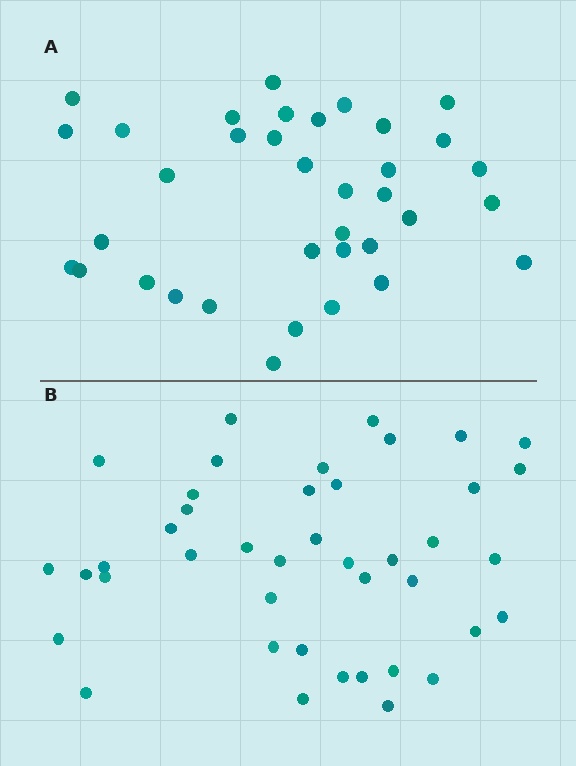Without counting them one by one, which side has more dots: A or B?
Region B (the bottom region) has more dots.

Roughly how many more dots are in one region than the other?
Region B has about 6 more dots than region A.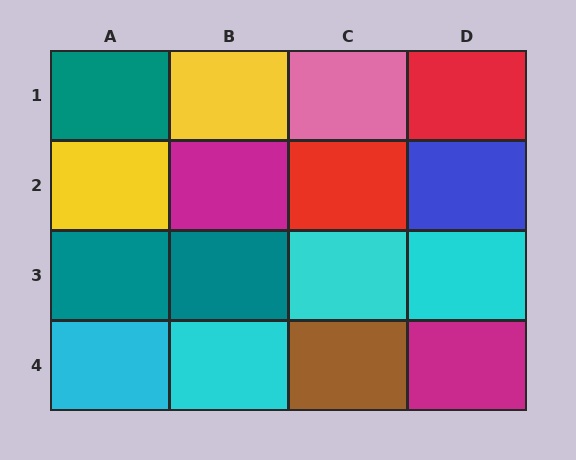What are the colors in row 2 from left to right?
Yellow, magenta, red, blue.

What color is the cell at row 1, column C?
Pink.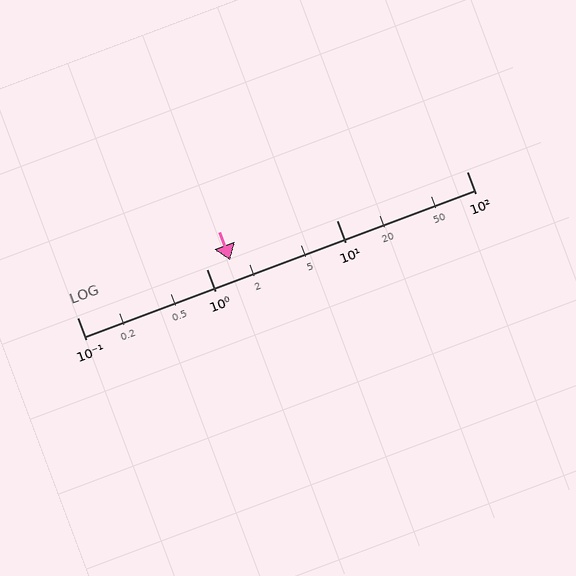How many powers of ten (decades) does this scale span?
The scale spans 3 decades, from 0.1 to 100.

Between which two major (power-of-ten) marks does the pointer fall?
The pointer is between 1 and 10.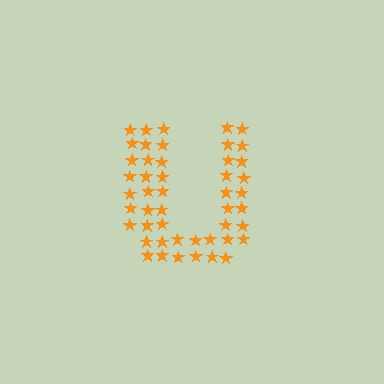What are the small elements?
The small elements are stars.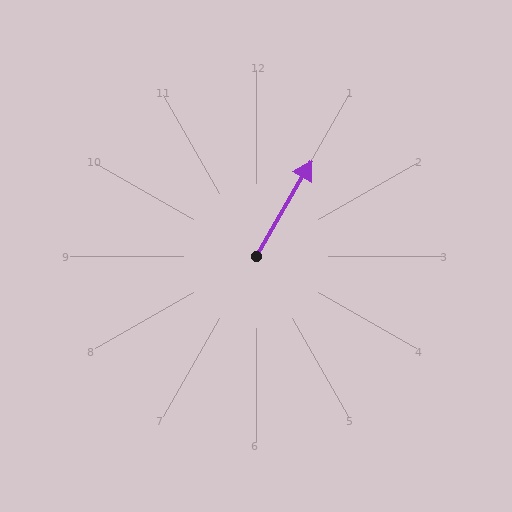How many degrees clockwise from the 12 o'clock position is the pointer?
Approximately 30 degrees.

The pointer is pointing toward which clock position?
Roughly 1 o'clock.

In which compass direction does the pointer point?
Northeast.